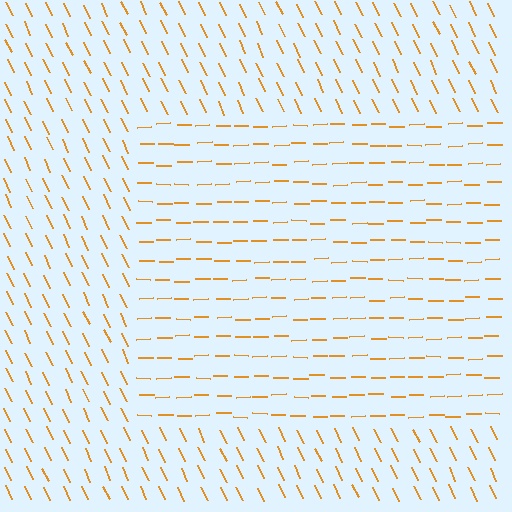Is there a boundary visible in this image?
Yes, there is a texture boundary formed by a change in line orientation.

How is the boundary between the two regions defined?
The boundary is defined purely by a change in line orientation (approximately 66 degrees difference). All lines are the same color and thickness.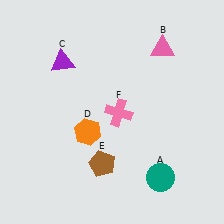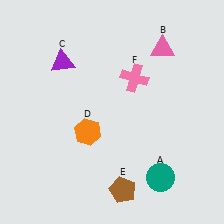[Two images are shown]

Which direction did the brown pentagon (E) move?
The brown pentagon (E) moved down.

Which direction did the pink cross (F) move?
The pink cross (F) moved up.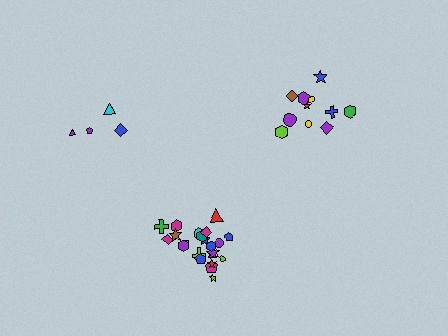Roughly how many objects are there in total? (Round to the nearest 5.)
Roughly 40 objects in total.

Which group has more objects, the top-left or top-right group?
The top-right group.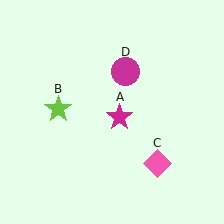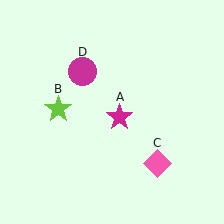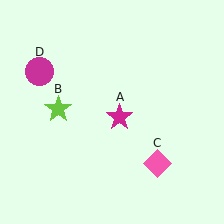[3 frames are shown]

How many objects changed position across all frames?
1 object changed position: magenta circle (object D).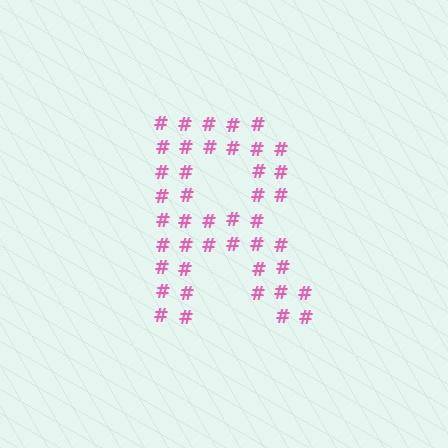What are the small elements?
The small elements are hash symbols.